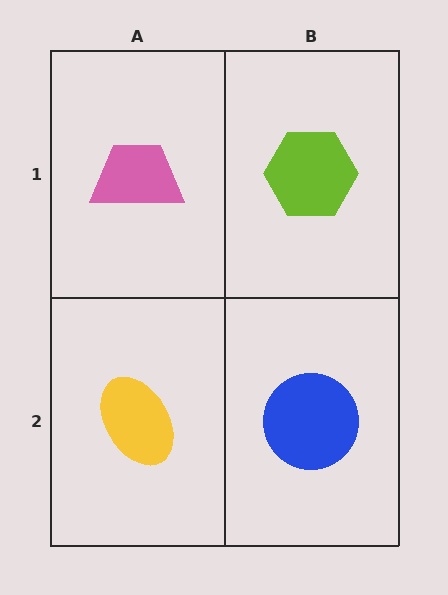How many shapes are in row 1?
2 shapes.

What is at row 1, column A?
A pink trapezoid.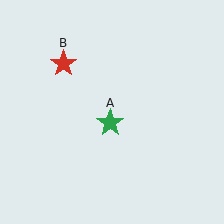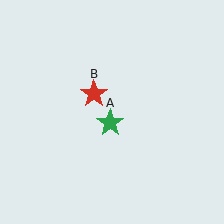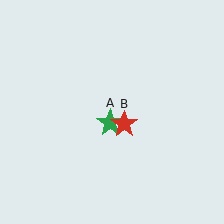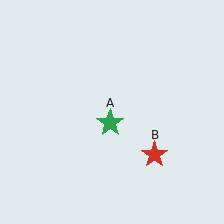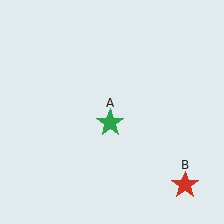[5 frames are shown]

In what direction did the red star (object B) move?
The red star (object B) moved down and to the right.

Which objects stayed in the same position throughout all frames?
Green star (object A) remained stationary.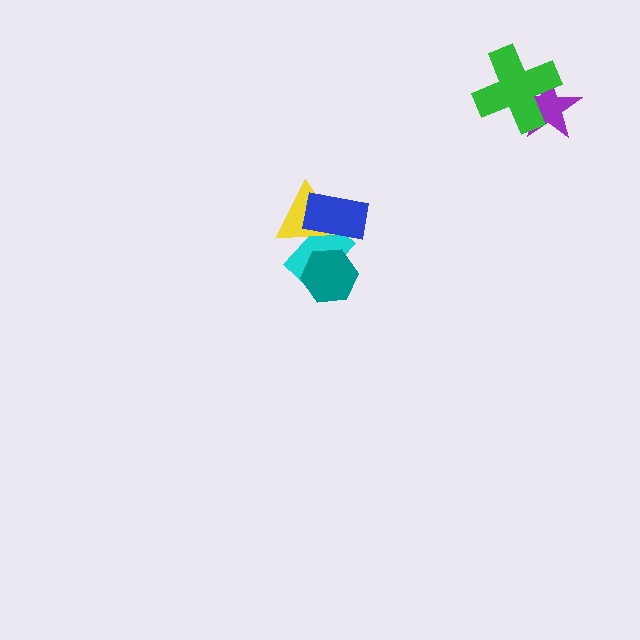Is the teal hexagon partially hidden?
No, no other shape covers it.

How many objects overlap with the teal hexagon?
1 object overlaps with the teal hexagon.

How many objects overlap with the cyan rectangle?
3 objects overlap with the cyan rectangle.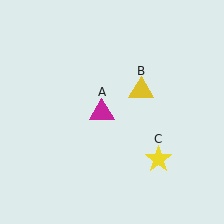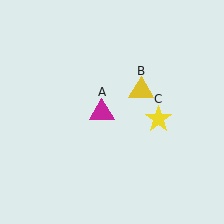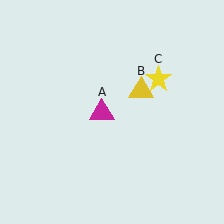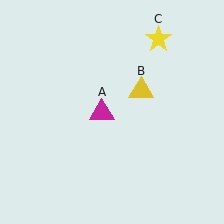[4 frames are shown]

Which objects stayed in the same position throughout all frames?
Magenta triangle (object A) and yellow triangle (object B) remained stationary.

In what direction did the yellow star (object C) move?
The yellow star (object C) moved up.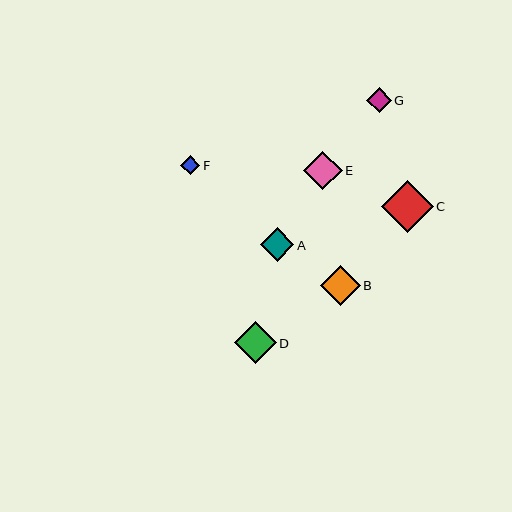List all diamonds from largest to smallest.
From largest to smallest: C, D, B, E, A, G, F.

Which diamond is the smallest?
Diamond F is the smallest with a size of approximately 19 pixels.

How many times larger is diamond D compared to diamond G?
Diamond D is approximately 1.7 times the size of diamond G.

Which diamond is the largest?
Diamond C is the largest with a size of approximately 52 pixels.